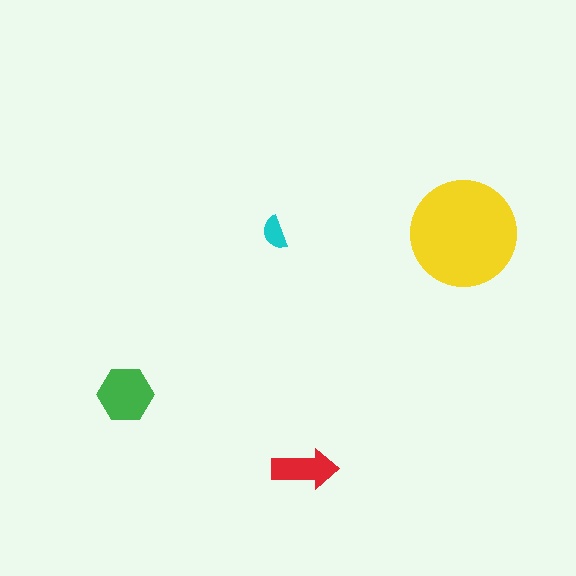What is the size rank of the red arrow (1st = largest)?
3rd.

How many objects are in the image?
There are 4 objects in the image.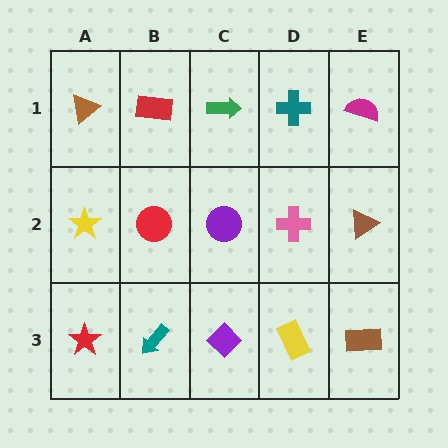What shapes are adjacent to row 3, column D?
A pink cross (row 2, column D), a purple diamond (row 3, column C), a brown rectangle (row 3, column E).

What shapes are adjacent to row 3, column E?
A brown triangle (row 2, column E), a yellow rectangle (row 3, column D).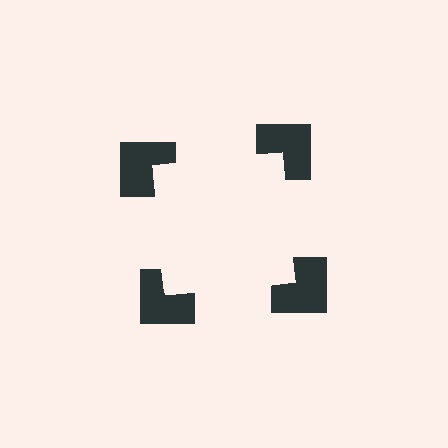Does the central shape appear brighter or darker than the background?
It typically appears slightly brighter than the background, even though no actual brightness change is drawn.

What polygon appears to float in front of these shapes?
An illusory square — its edges are inferred from the aligned wedge cuts in the notched squares, not physically drawn.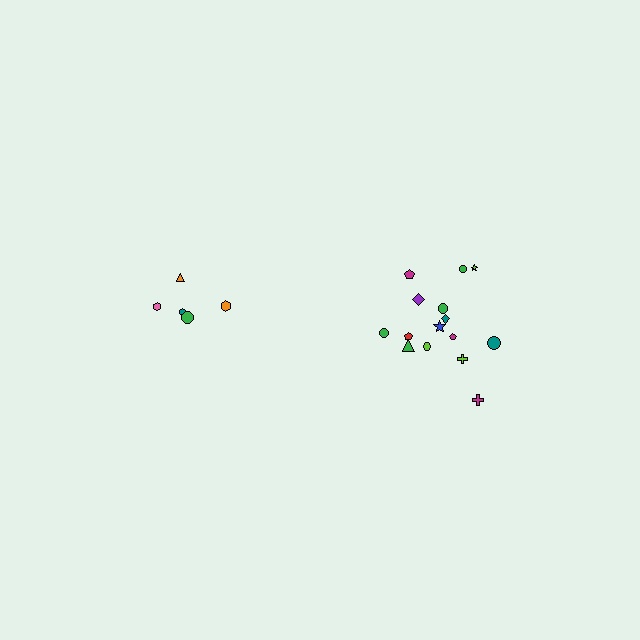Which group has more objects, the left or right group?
The right group.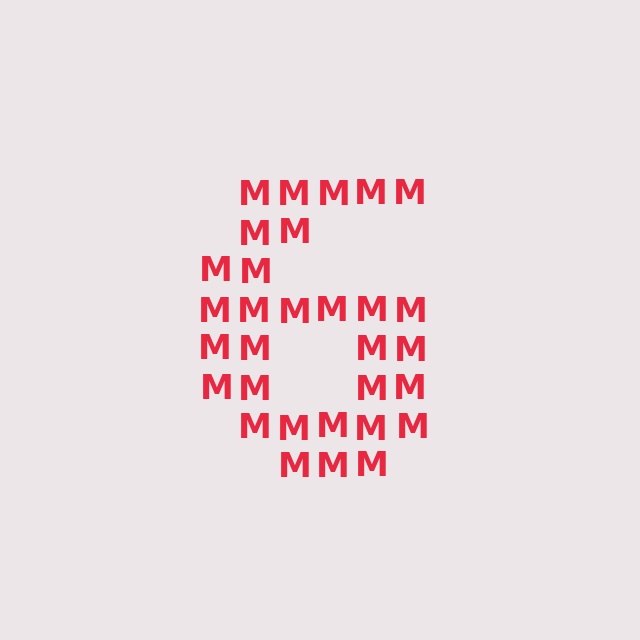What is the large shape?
The large shape is the digit 6.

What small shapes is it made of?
It is made of small letter M's.